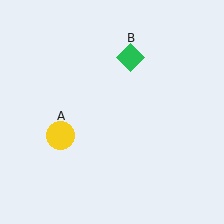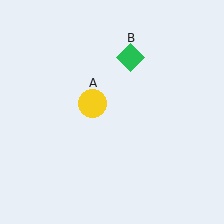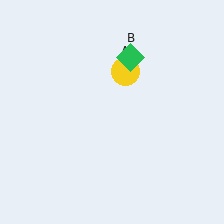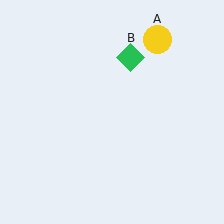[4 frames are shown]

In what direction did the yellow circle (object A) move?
The yellow circle (object A) moved up and to the right.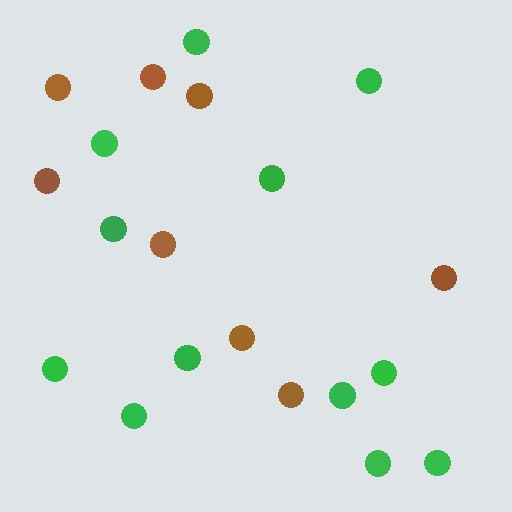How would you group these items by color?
There are 2 groups: one group of green circles (12) and one group of brown circles (8).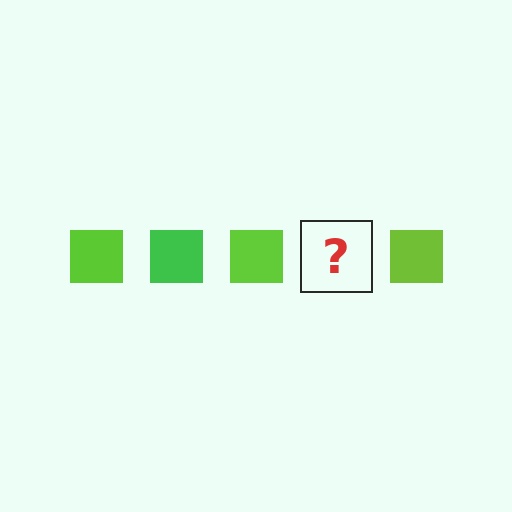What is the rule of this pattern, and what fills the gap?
The rule is that the pattern cycles through lime, green squares. The gap should be filled with a green square.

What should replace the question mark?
The question mark should be replaced with a green square.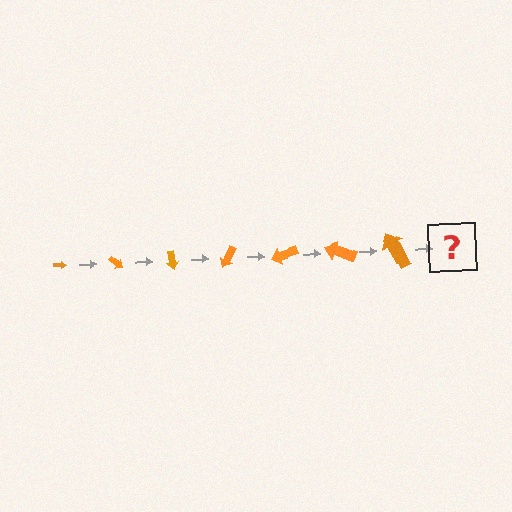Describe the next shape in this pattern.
It should be an arrow, larger than the previous one and rotated 280 degrees from the start.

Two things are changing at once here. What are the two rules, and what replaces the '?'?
The two rules are that the arrow grows larger each step and it rotates 40 degrees each step. The '?' should be an arrow, larger than the previous one and rotated 280 degrees from the start.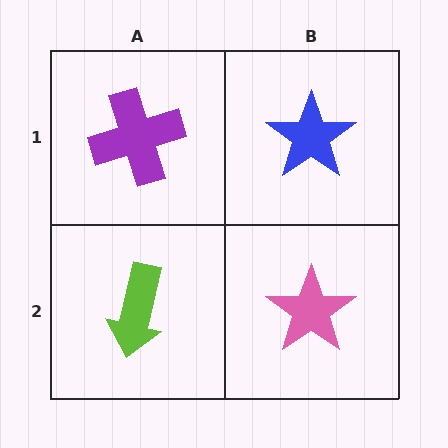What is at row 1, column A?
A purple cross.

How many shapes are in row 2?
2 shapes.